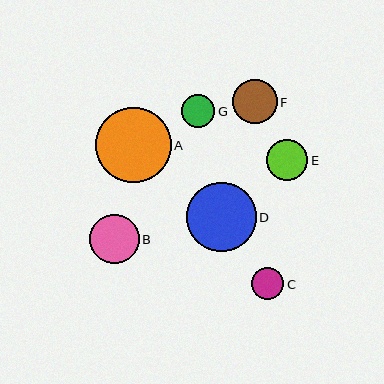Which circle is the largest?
Circle A is the largest with a size of approximately 75 pixels.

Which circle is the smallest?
Circle C is the smallest with a size of approximately 32 pixels.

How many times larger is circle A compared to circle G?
Circle A is approximately 2.3 times the size of circle G.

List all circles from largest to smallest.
From largest to smallest: A, D, B, F, E, G, C.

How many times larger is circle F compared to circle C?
Circle F is approximately 1.4 times the size of circle C.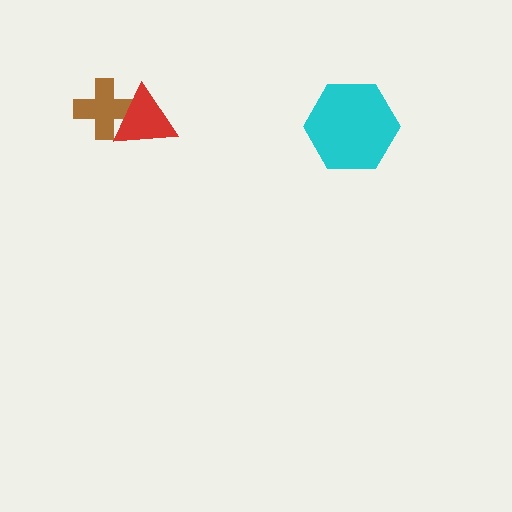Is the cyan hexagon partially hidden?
No, no other shape covers it.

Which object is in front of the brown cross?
The red triangle is in front of the brown cross.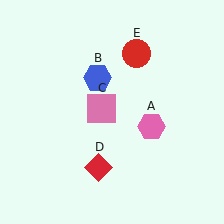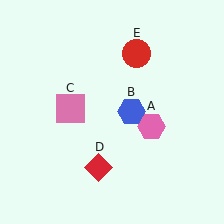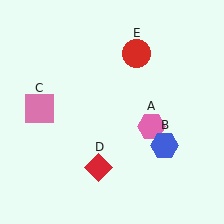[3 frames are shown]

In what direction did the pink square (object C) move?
The pink square (object C) moved left.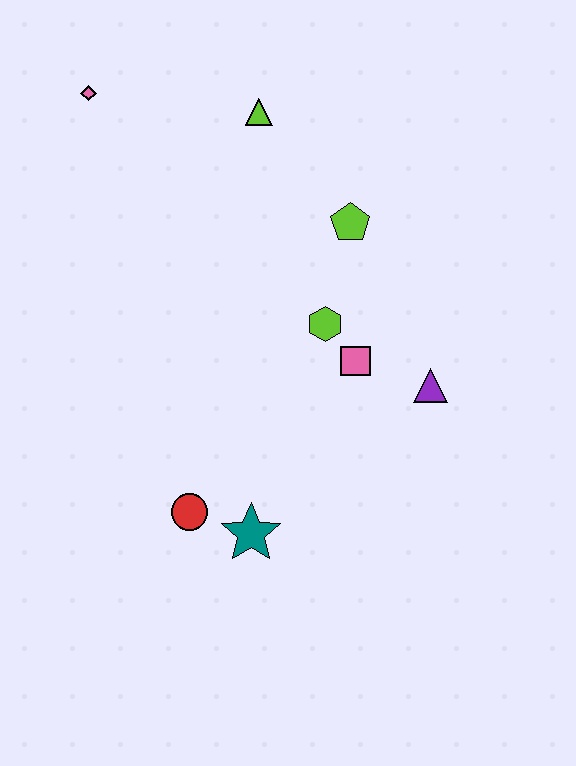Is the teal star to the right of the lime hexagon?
No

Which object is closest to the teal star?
The red circle is closest to the teal star.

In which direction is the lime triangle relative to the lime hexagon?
The lime triangle is above the lime hexagon.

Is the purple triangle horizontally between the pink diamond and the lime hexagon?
No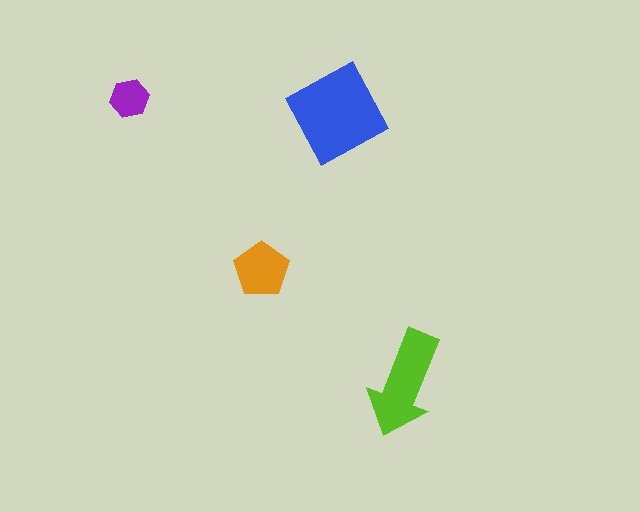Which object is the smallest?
The purple hexagon.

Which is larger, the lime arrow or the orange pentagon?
The lime arrow.